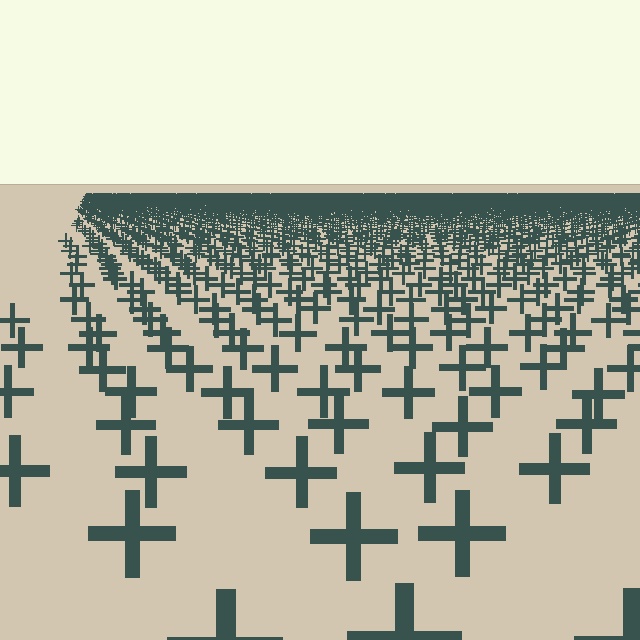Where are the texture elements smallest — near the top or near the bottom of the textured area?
Near the top.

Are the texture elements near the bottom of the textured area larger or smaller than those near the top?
Larger. Near the bottom, elements are closer to the viewer and appear at a bigger on-screen size.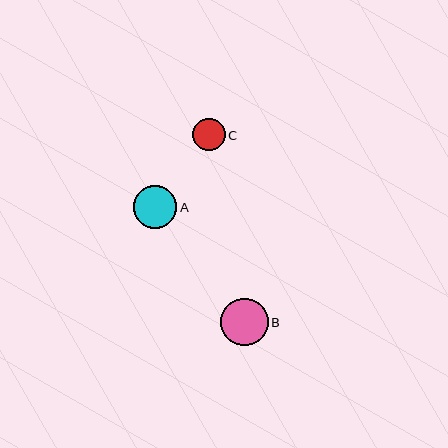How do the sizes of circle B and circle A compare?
Circle B and circle A are approximately the same size.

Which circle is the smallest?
Circle C is the smallest with a size of approximately 32 pixels.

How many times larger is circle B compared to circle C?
Circle B is approximately 1.5 times the size of circle C.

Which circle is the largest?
Circle B is the largest with a size of approximately 47 pixels.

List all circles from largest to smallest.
From largest to smallest: B, A, C.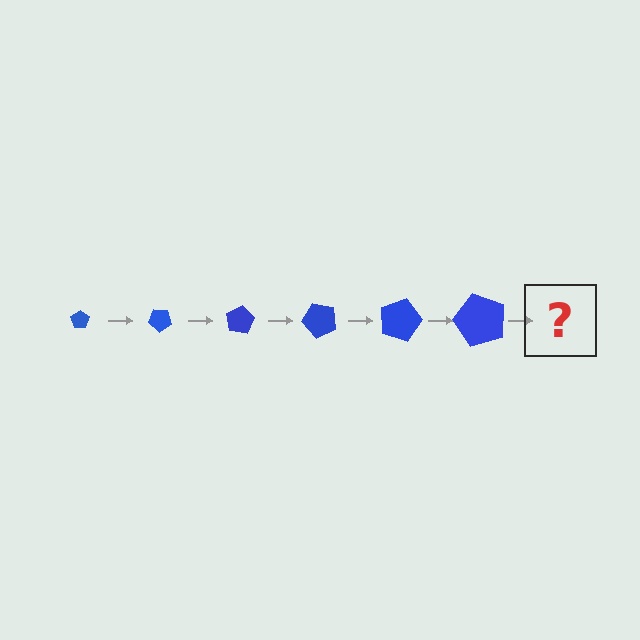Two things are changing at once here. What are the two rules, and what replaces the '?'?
The two rules are that the pentagon grows larger each step and it rotates 40 degrees each step. The '?' should be a pentagon, larger than the previous one and rotated 240 degrees from the start.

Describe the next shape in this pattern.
It should be a pentagon, larger than the previous one and rotated 240 degrees from the start.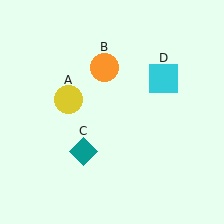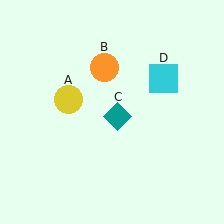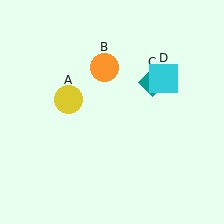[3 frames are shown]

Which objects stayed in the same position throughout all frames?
Yellow circle (object A) and orange circle (object B) and cyan square (object D) remained stationary.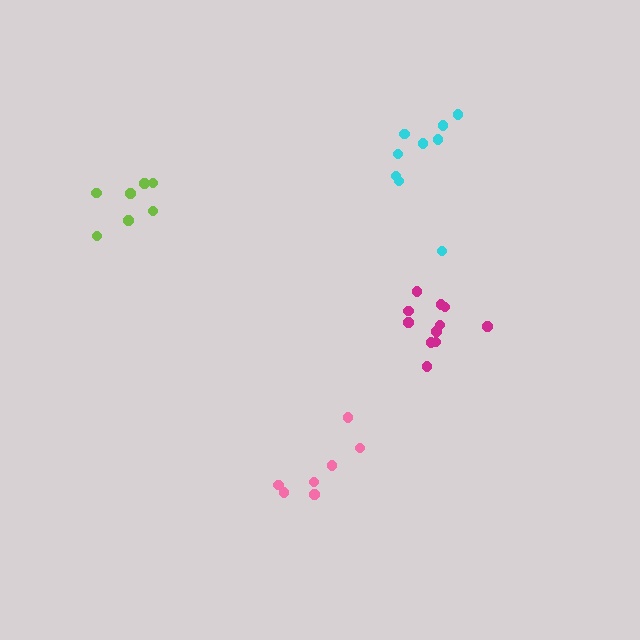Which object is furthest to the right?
The magenta cluster is rightmost.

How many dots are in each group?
Group 1: 11 dots, Group 2: 7 dots, Group 3: 9 dots, Group 4: 7 dots (34 total).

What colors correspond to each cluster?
The clusters are colored: magenta, lime, cyan, pink.